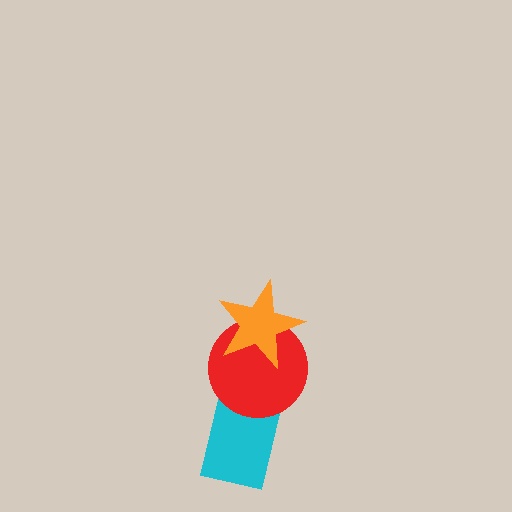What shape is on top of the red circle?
The orange star is on top of the red circle.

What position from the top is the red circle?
The red circle is 2nd from the top.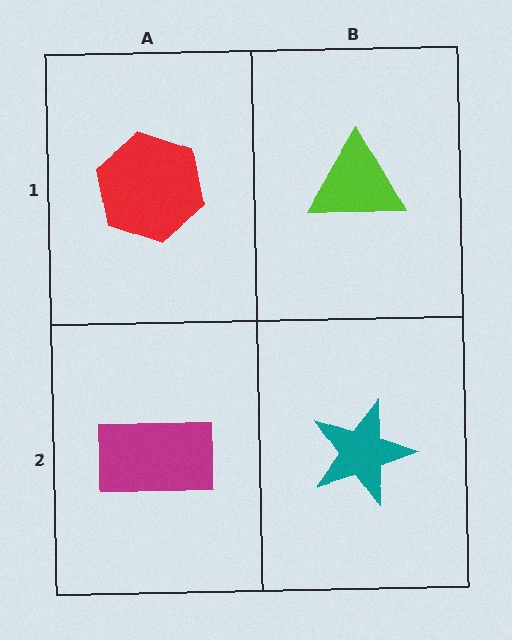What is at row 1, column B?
A lime triangle.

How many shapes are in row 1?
2 shapes.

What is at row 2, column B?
A teal star.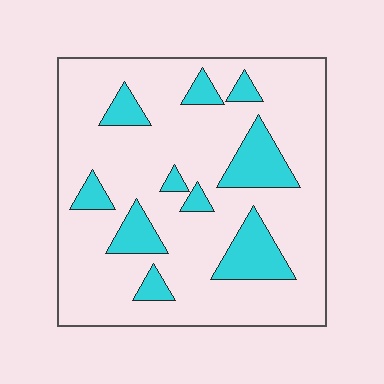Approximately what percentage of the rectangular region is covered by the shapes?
Approximately 20%.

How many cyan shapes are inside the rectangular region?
10.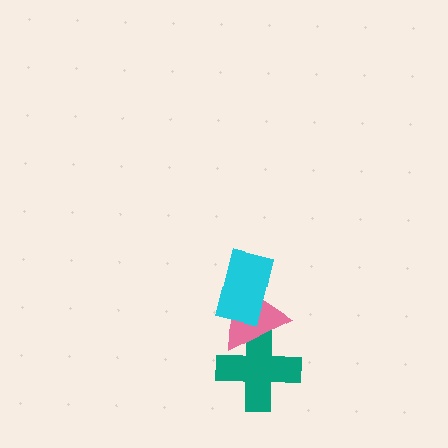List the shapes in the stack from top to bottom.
From top to bottom: the cyan rectangle, the pink triangle, the teal cross.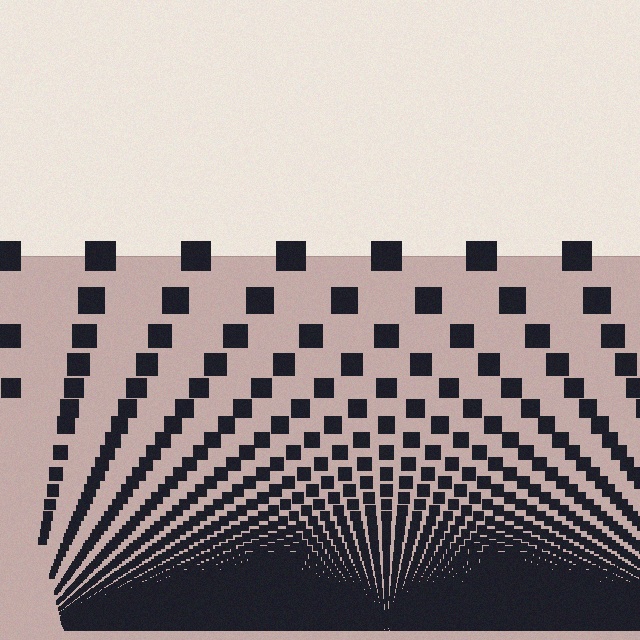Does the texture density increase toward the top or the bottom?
Density increases toward the bottom.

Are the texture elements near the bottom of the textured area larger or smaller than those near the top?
Smaller. The gradient is inverted — elements near the bottom are smaller and denser.